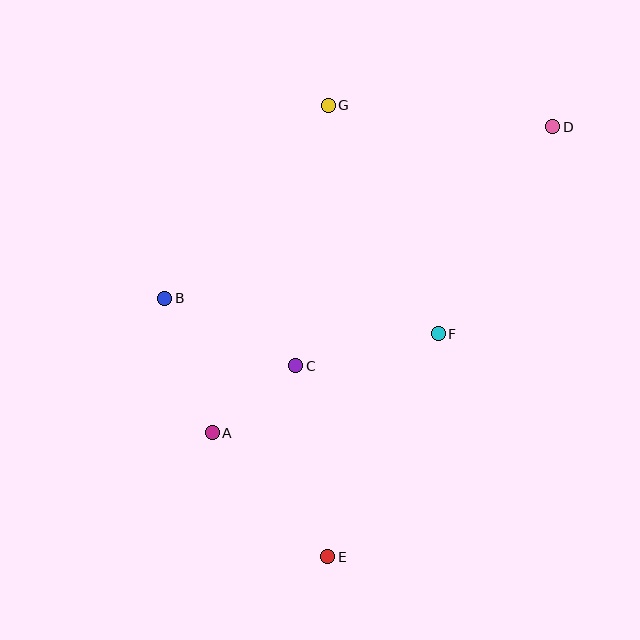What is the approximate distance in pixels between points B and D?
The distance between B and D is approximately 424 pixels.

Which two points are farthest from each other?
Points D and E are farthest from each other.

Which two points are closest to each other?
Points A and C are closest to each other.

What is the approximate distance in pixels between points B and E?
The distance between B and E is approximately 306 pixels.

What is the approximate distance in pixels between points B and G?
The distance between B and G is approximately 252 pixels.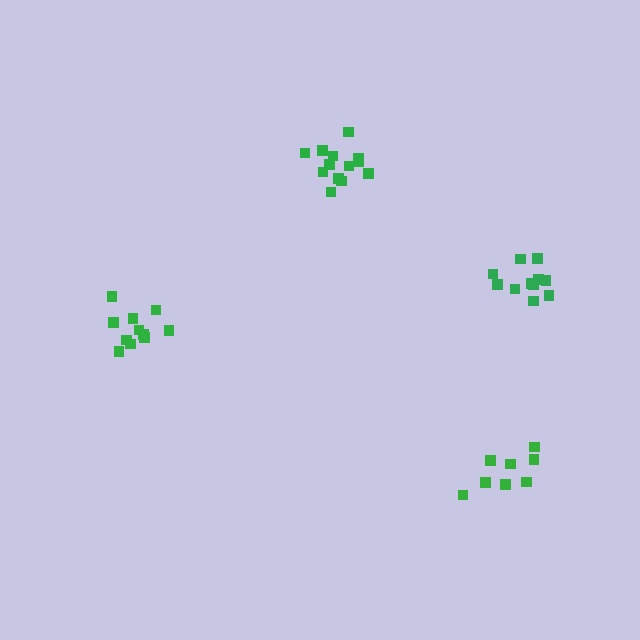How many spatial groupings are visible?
There are 4 spatial groupings.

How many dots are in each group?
Group 1: 11 dots, Group 2: 11 dots, Group 3: 8 dots, Group 4: 13 dots (43 total).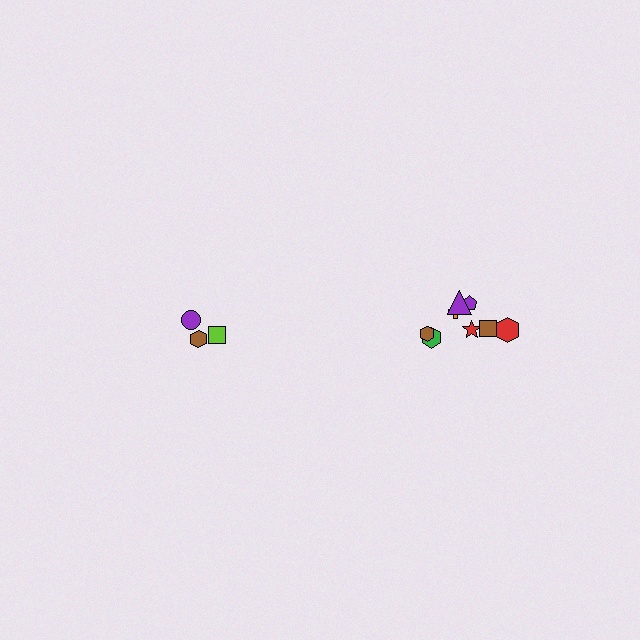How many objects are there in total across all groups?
There are 11 objects.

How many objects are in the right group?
There are 8 objects.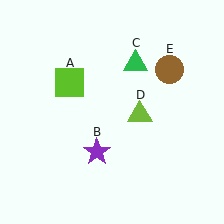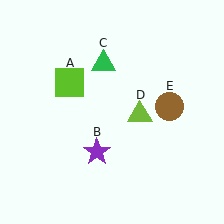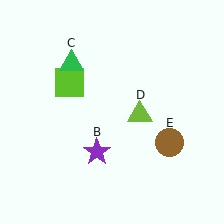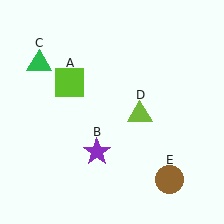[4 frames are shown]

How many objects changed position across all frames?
2 objects changed position: green triangle (object C), brown circle (object E).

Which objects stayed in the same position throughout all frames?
Lime square (object A) and purple star (object B) and lime triangle (object D) remained stationary.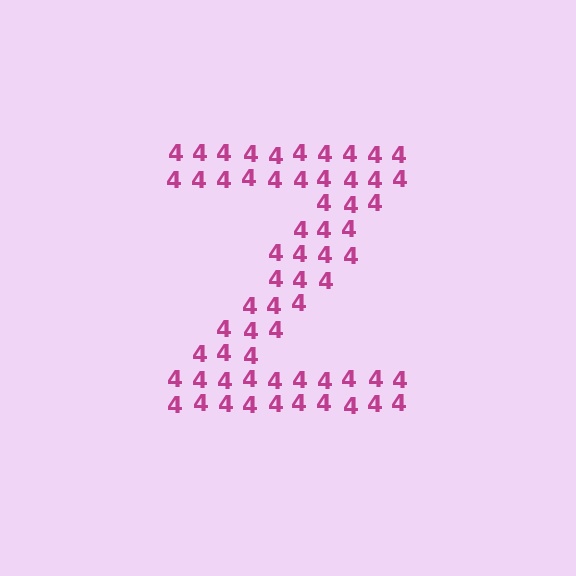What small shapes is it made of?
It is made of small digit 4's.